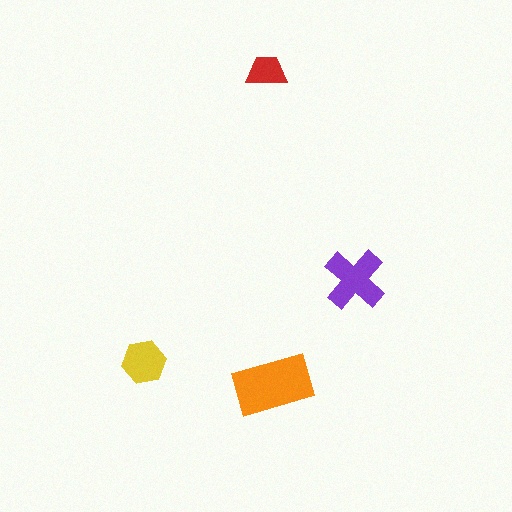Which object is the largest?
The orange rectangle.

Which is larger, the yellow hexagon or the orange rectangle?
The orange rectangle.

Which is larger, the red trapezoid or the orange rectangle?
The orange rectangle.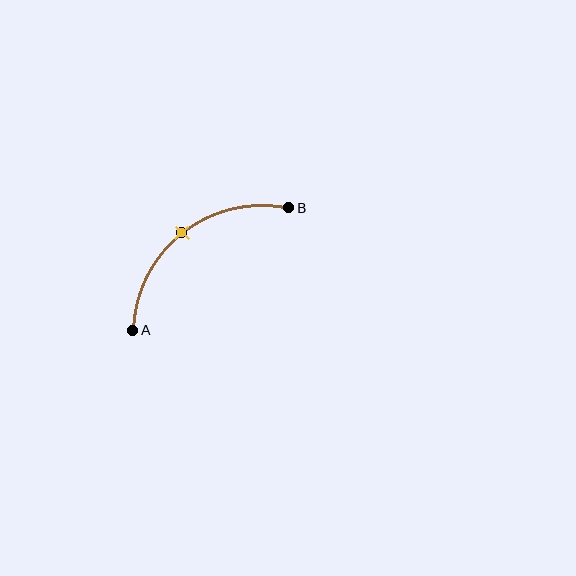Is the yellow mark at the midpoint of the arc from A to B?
Yes. The yellow mark lies on the arc at equal arc-length from both A and B — it is the arc midpoint.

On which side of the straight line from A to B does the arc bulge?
The arc bulges above and to the left of the straight line connecting A and B.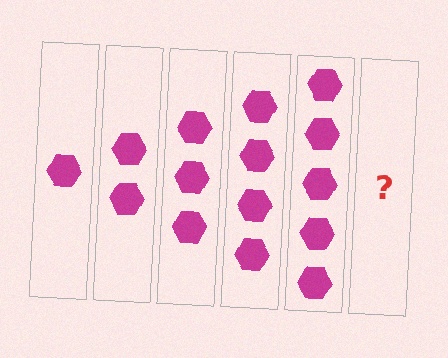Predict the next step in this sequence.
The next step is 6 hexagons.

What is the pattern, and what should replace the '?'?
The pattern is that each step adds one more hexagon. The '?' should be 6 hexagons.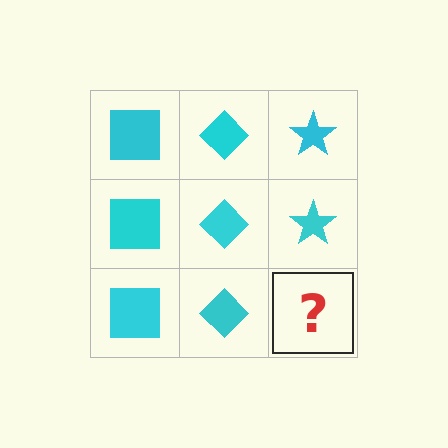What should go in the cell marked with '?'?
The missing cell should contain a cyan star.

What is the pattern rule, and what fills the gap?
The rule is that each column has a consistent shape. The gap should be filled with a cyan star.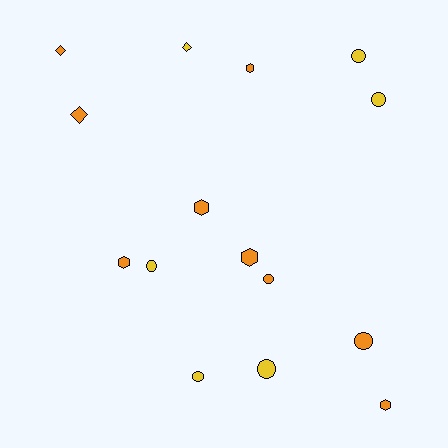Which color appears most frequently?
Orange, with 9 objects.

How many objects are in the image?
There are 15 objects.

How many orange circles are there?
There are 2 orange circles.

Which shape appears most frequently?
Circle, with 7 objects.